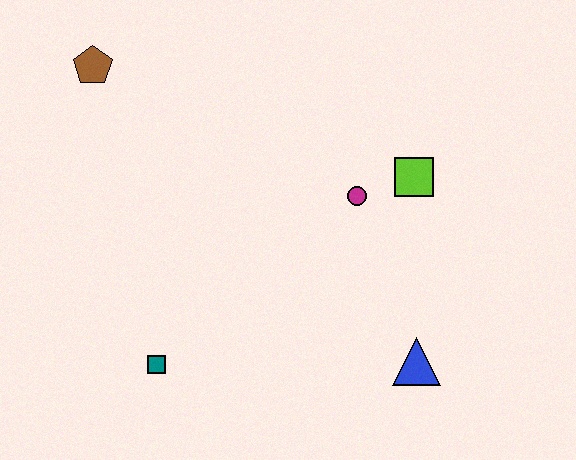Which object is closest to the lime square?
The magenta circle is closest to the lime square.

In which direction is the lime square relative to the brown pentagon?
The lime square is to the right of the brown pentagon.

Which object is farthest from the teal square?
The lime square is farthest from the teal square.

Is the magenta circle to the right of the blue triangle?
No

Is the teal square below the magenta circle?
Yes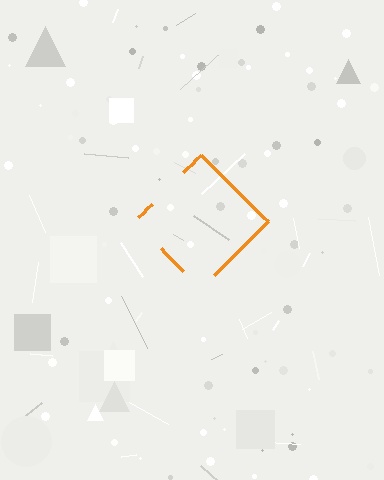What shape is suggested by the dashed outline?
The dashed outline suggests a diamond.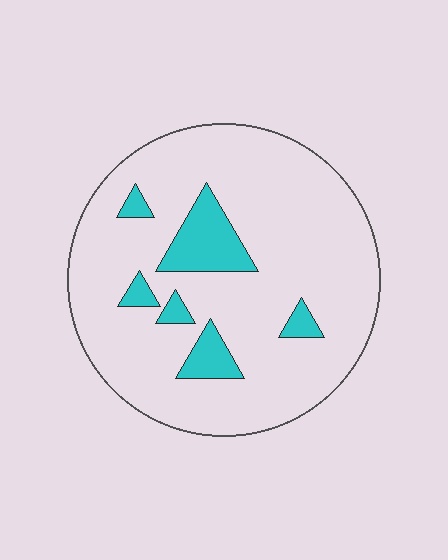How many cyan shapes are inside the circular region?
6.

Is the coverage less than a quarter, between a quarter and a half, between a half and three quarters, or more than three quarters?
Less than a quarter.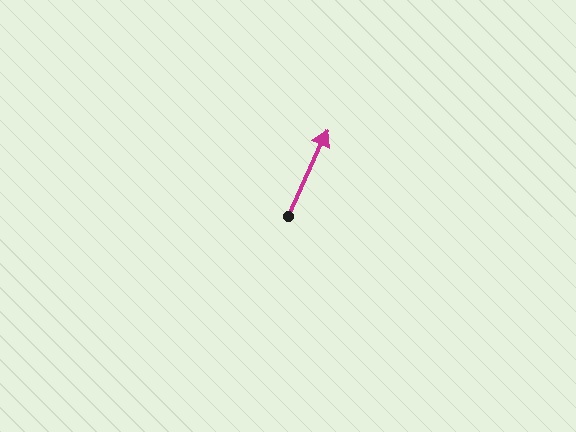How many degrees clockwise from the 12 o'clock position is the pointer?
Approximately 25 degrees.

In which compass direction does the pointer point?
Northeast.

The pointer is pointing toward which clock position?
Roughly 1 o'clock.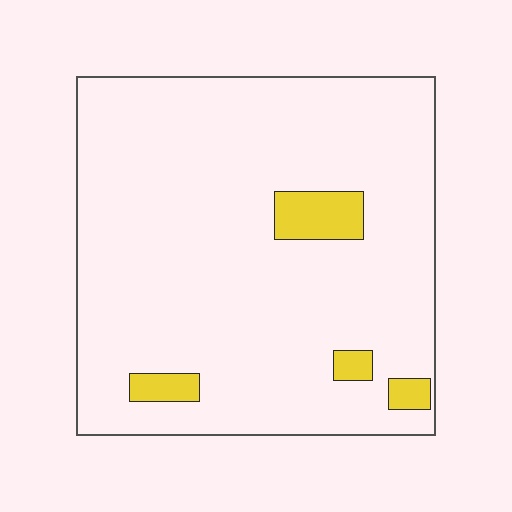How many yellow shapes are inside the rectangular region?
4.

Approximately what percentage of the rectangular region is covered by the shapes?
Approximately 5%.